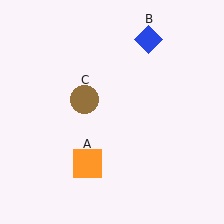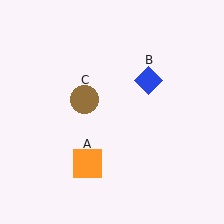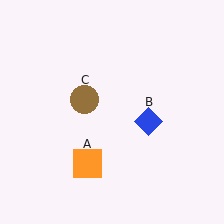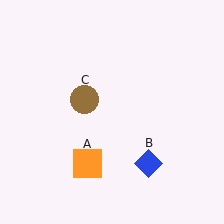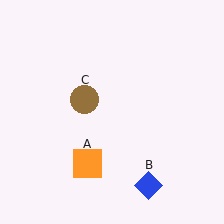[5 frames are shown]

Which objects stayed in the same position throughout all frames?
Orange square (object A) and brown circle (object C) remained stationary.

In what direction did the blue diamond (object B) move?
The blue diamond (object B) moved down.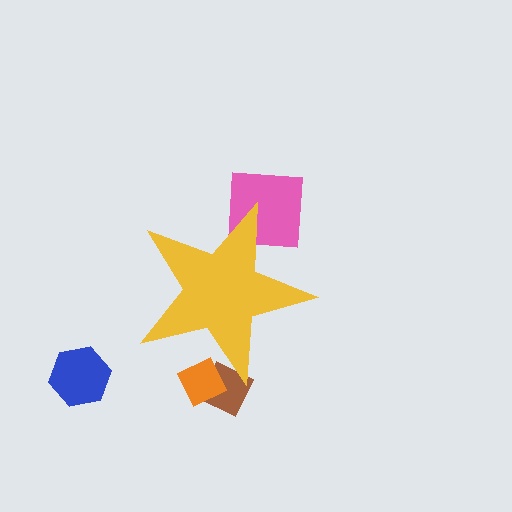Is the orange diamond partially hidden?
Yes, the orange diamond is partially hidden behind the yellow star.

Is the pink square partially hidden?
Yes, the pink square is partially hidden behind the yellow star.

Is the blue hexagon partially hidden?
No, the blue hexagon is fully visible.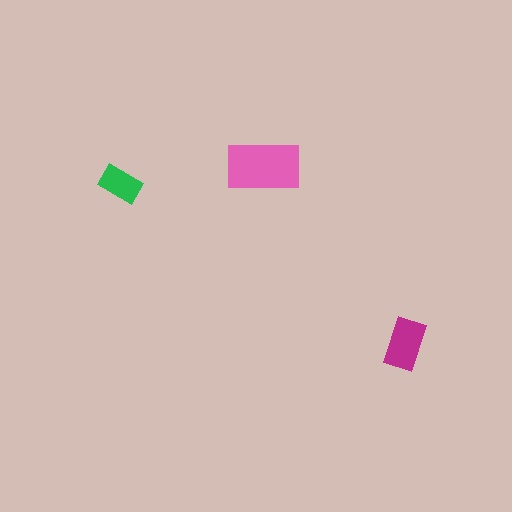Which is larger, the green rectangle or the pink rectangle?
The pink one.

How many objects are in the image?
There are 3 objects in the image.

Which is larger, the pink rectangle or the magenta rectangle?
The pink one.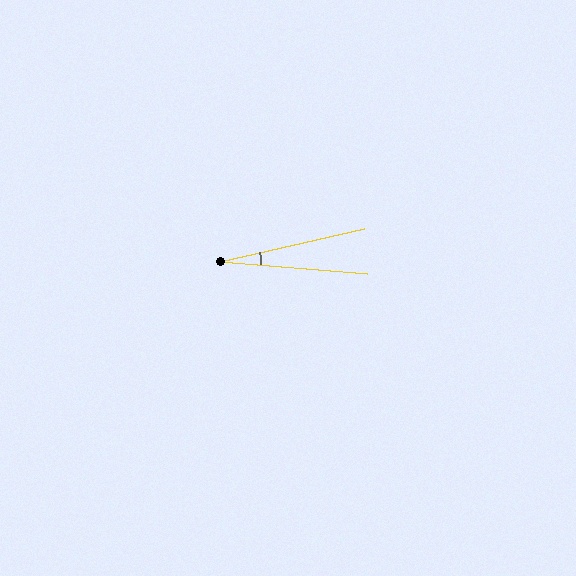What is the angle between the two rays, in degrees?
Approximately 18 degrees.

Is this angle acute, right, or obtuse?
It is acute.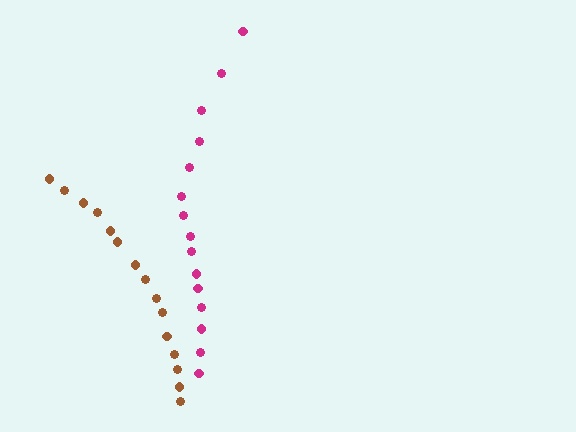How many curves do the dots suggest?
There are 2 distinct paths.